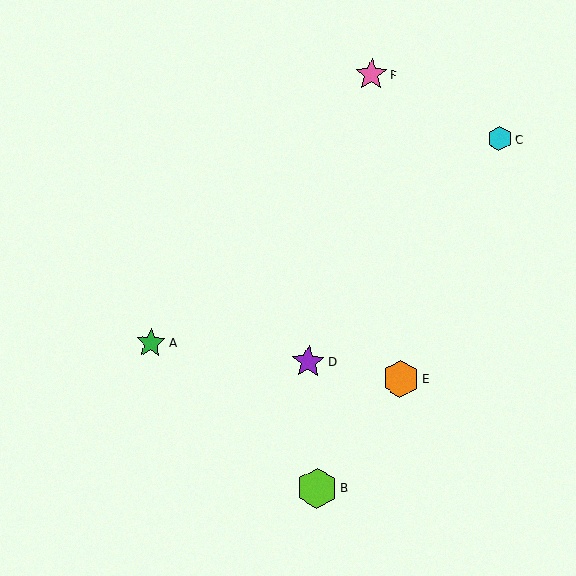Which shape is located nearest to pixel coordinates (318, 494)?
The lime hexagon (labeled B) at (317, 488) is nearest to that location.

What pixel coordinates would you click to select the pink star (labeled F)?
Click at (371, 75) to select the pink star F.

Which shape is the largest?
The lime hexagon (labeled B) is the largest.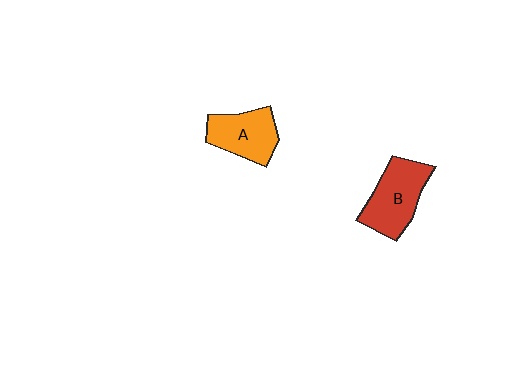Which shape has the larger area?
Shape B (red).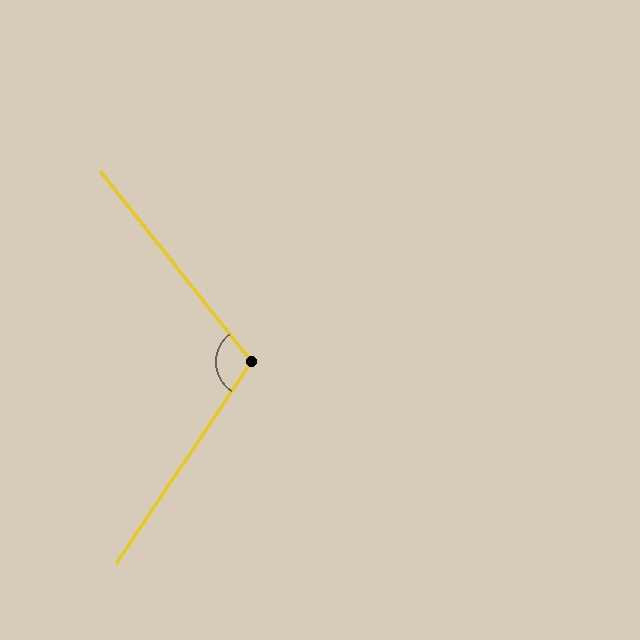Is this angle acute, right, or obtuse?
It is obtuse.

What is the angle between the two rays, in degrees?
Approximately 108 degrees.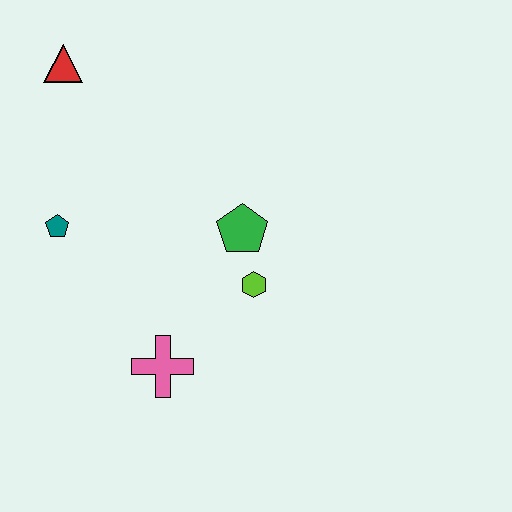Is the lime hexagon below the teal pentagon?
Yes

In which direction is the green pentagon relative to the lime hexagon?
The green pentagon is above the lime hexagon.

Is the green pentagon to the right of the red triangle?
Yes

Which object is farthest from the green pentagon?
The red triangle is farthest from the green pentagon.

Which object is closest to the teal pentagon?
The red triangle is closest to the teal pentagon.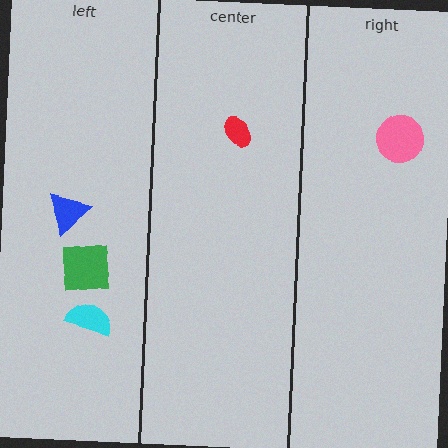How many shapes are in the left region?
3.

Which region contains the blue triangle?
The left region.